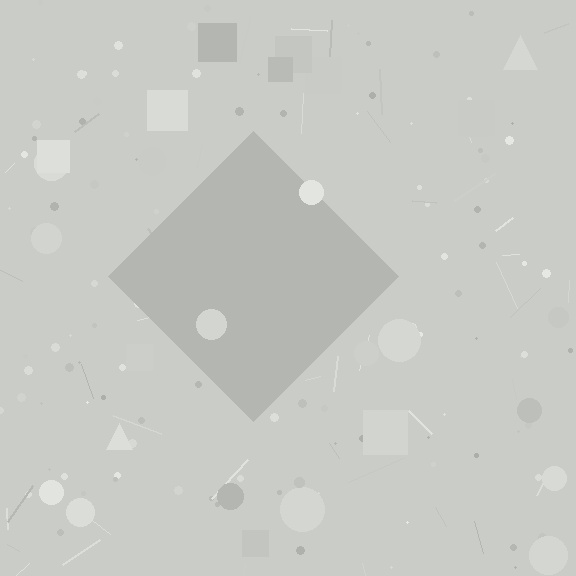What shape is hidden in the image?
A diamond is hidden in the image.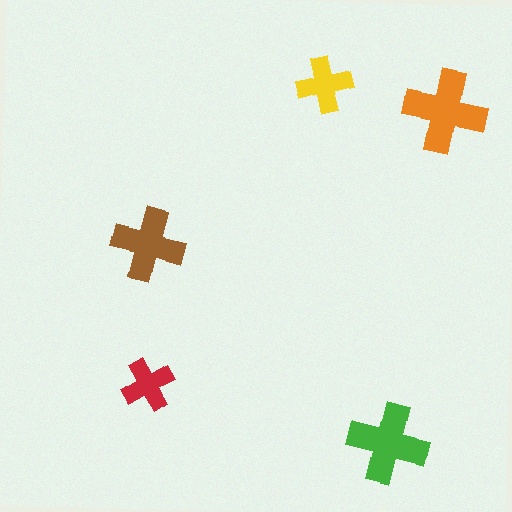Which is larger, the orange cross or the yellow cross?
The orange one.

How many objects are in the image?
There are 5 objects in the image.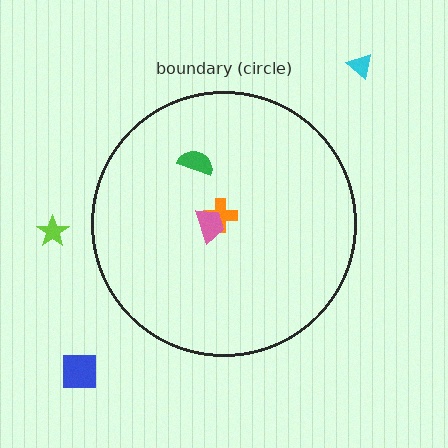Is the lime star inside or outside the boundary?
Outside.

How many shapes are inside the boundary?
3 inside, 3 outside.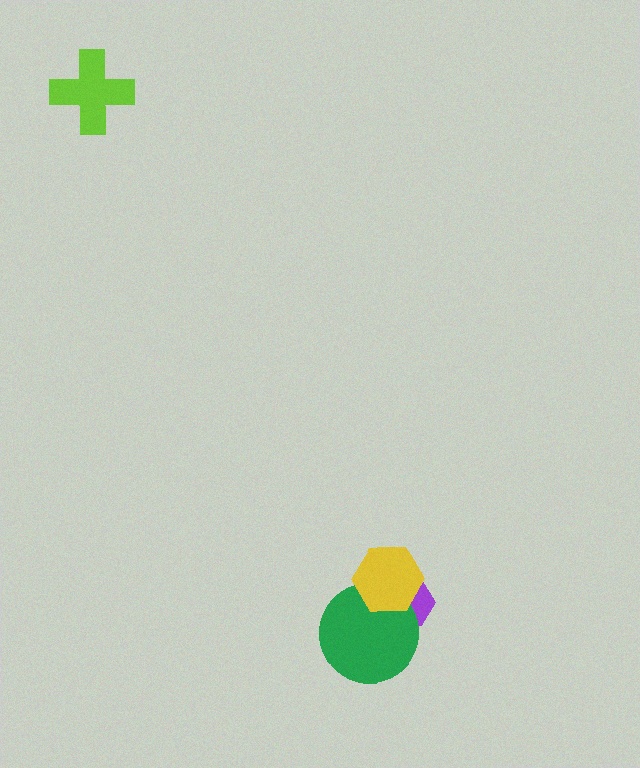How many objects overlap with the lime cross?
0 objects overlap with the lime cross.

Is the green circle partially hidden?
Yes, it is partially covered by another shape.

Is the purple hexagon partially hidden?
Yes, it is partially covered by another shape.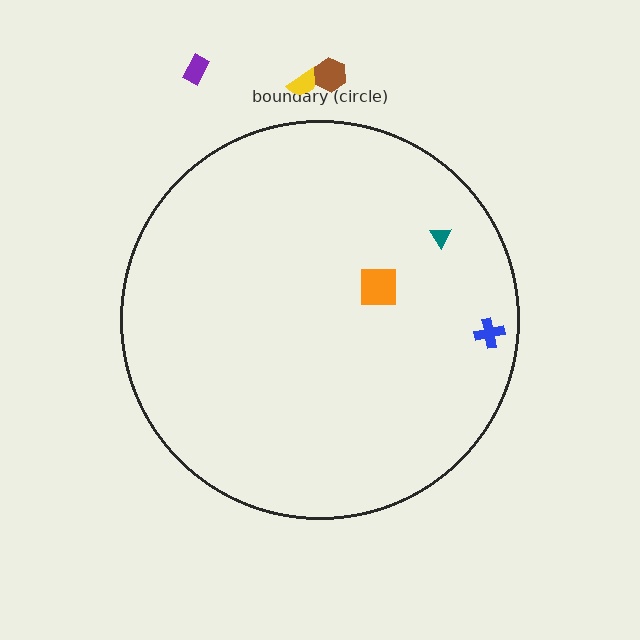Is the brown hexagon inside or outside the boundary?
Outside.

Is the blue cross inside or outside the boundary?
Inside.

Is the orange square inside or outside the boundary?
Inside.